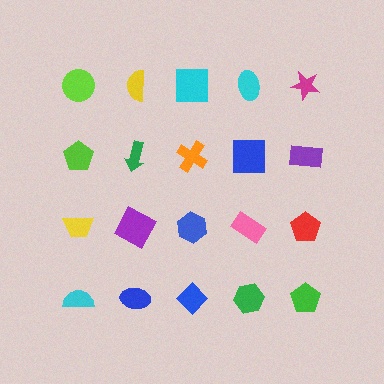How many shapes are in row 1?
5 shapes.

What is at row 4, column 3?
A blue diamond.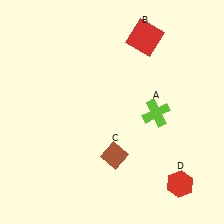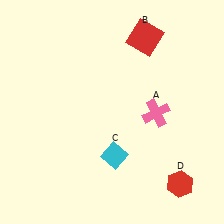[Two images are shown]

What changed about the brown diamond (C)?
In Image 1, C is brown. In Image 2, it changed to cyan.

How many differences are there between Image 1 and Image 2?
There are 2 differences between the two images.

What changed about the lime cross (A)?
In Image 1, A is lime. In Image 2, it changed to pink.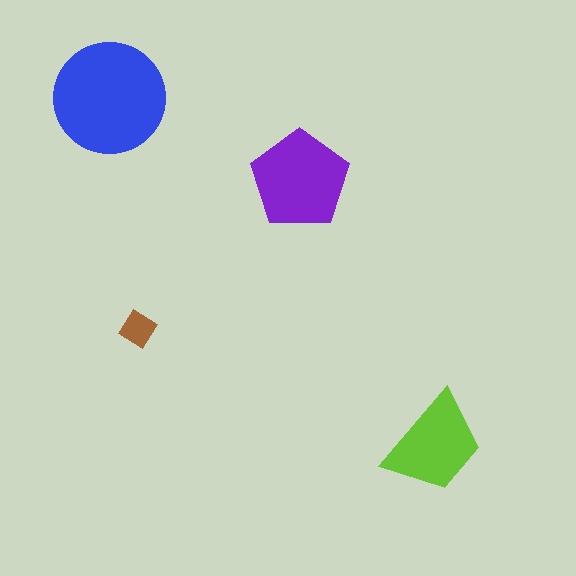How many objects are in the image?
There are 4 objects in the image.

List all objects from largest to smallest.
The blue circle, the purple pentagon, the lime trapezoid, the brown diamond.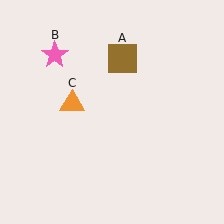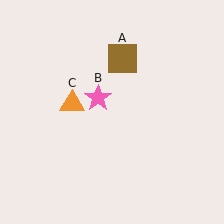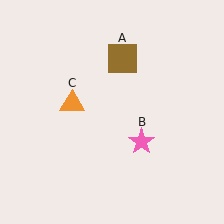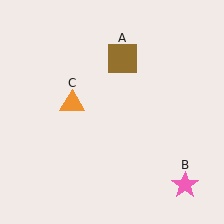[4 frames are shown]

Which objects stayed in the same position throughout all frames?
Brown square (object A) and orange triangle (object C) remained stationary.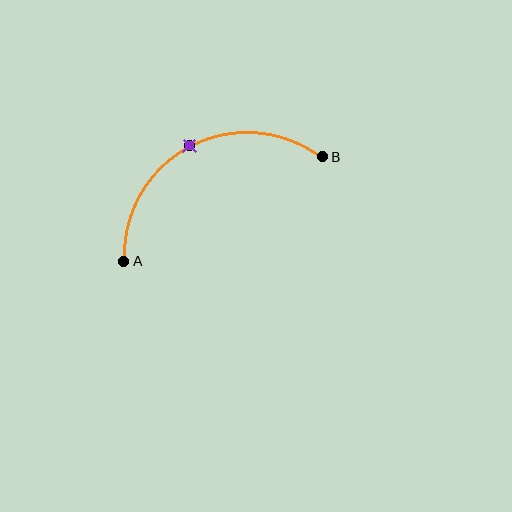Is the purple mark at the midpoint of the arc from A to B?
Yes. The purple mark lies on the arc at equal arc-length from both A and B — it is the arc midpoint.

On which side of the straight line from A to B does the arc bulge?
The arc bulges above the straight line connecting A and B.